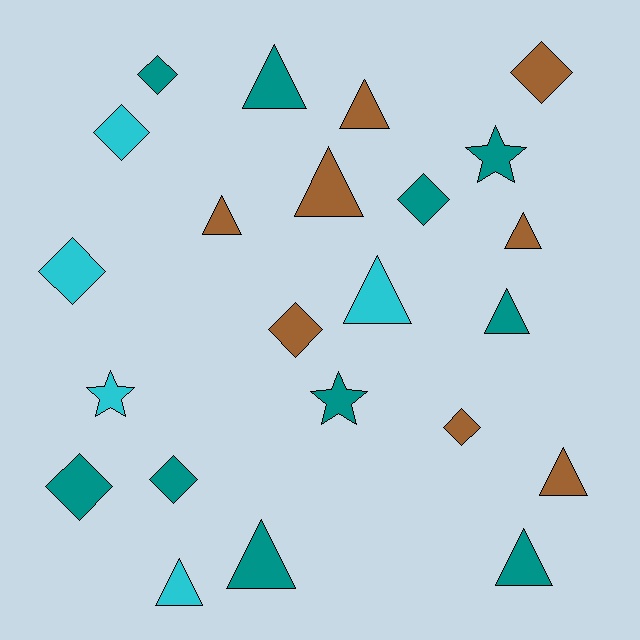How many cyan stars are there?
There is 1 cyan star.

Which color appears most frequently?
Teal, with 10 objects.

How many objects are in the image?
There are 23 objects.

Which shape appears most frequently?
Triangle, with 11 objects.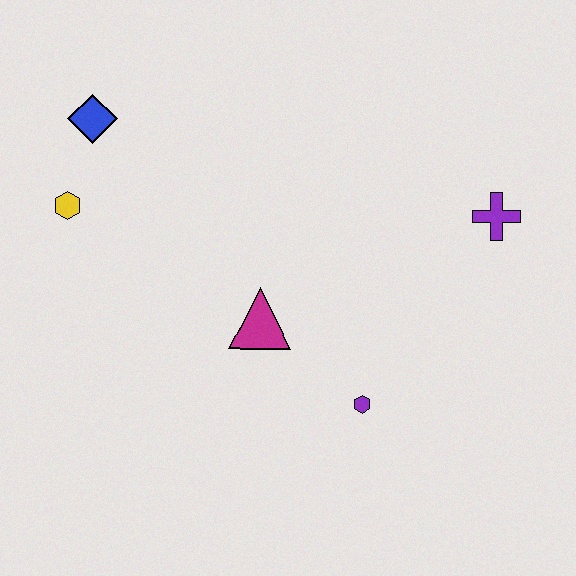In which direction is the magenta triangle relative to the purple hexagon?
The magenta triangle is to the left of the purple hexagon.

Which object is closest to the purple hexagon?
The magenta triangle is closest to the purple hexagon.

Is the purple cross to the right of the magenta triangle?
Yes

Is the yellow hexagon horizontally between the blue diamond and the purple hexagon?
No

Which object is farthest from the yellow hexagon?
The purple cross is farthest from the yellow hexagon.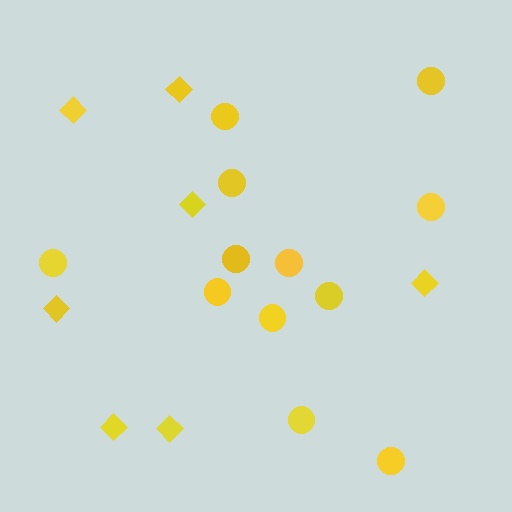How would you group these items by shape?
There are 2 groups: one group of circles (12) and one group of diamonds (7).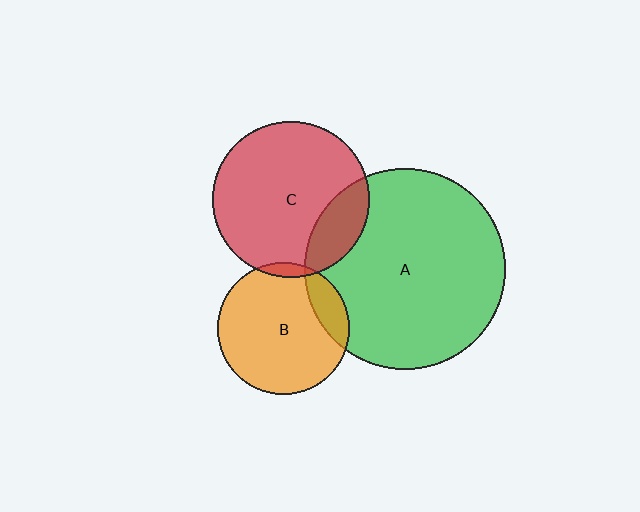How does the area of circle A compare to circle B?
Approximately 2.3 times.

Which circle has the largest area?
Circle A (green).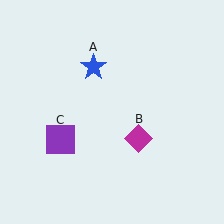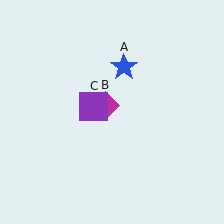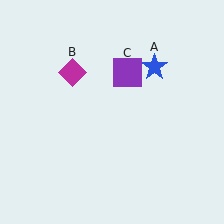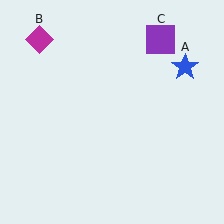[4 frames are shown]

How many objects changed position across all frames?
3 objects changed position: blue star (object A), magenta diamond (object B), purple square (object C).